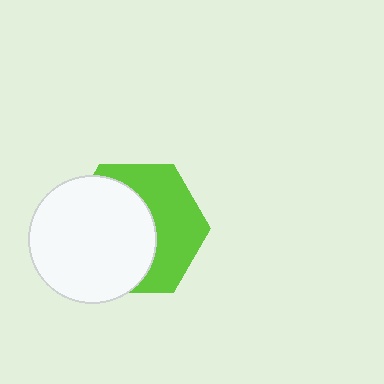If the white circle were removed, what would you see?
You would see the complete lime hexagon.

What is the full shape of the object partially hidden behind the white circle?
The partially hidden object is a lime hexagon.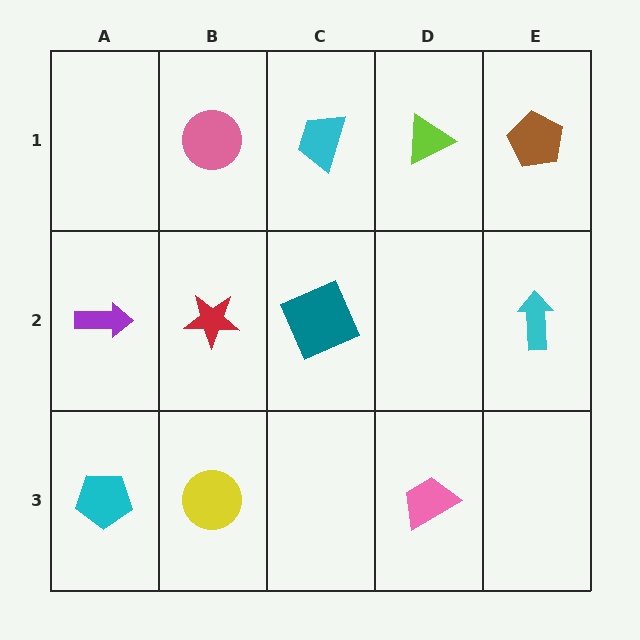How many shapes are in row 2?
4 shapes.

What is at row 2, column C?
A teal square.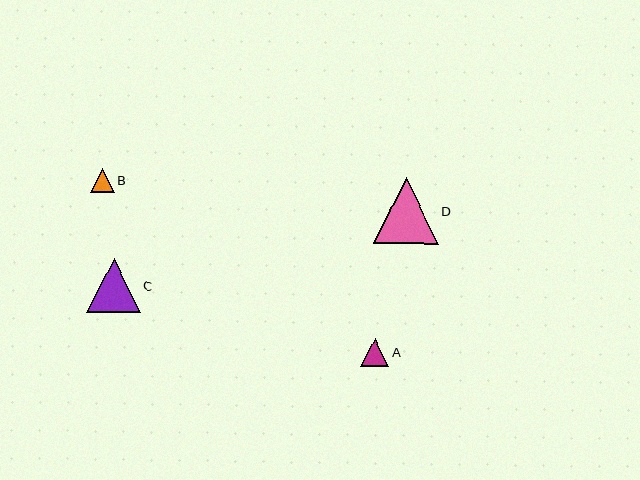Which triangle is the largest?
Triangle D is the largest with a size of approximately 65 pixels.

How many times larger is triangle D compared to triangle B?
Triangle D is approximately 2.7 times the size of triangle B.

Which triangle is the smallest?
Triangle B is the smallest with a size of approximately 24 pixels.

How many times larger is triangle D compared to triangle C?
Triangle D is approximately 1.2 times the size of triangle C.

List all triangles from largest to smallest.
From largest to smallest: D, C, A, B.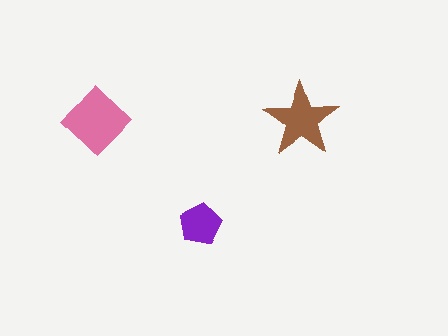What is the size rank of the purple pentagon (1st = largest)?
3rd.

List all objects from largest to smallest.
The pink diamond, the brown star, the purple pentagon.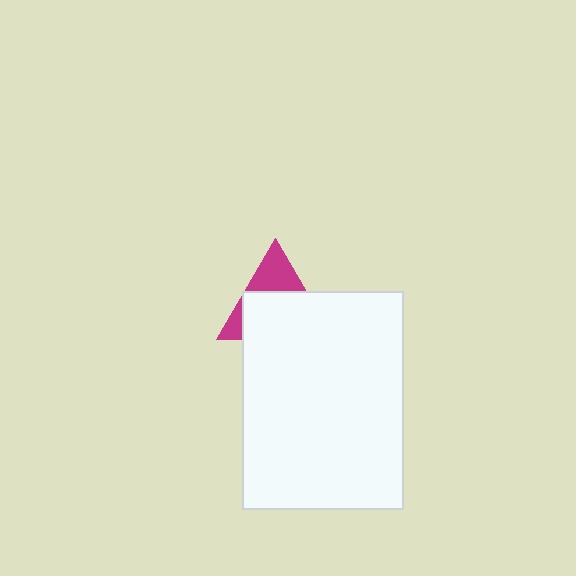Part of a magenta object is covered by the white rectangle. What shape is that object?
It is a triangle.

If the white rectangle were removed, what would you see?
You would see the complete magenta triangle.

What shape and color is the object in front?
The object in front is a white rectangle.